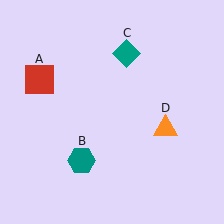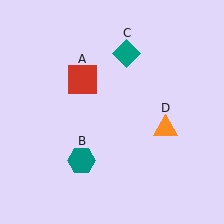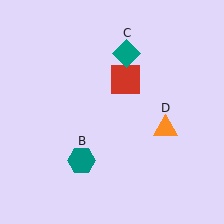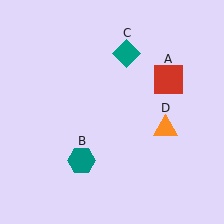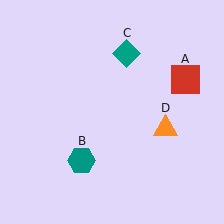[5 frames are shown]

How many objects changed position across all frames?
1 object changed position: red square (object A).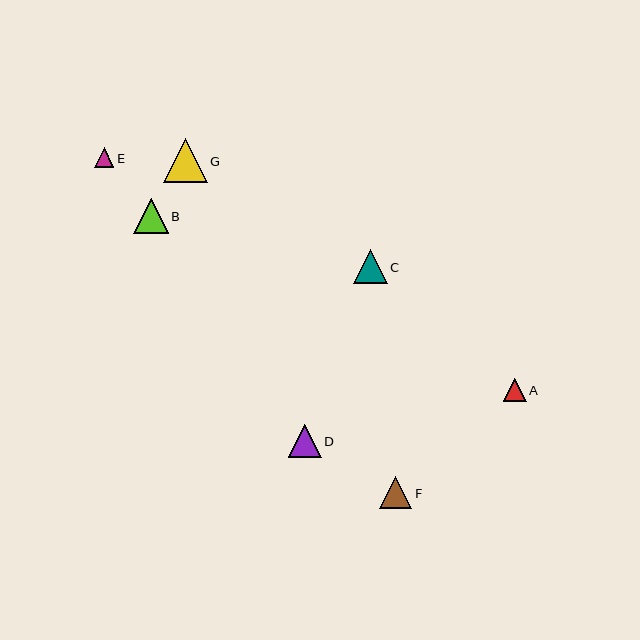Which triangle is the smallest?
Triangle E is the smallest with a size of approximately 19 pixels.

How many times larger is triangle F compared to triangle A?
Triangle F is approximately 1.4 times the size of triangle A.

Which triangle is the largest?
Triangle G is the largest with a size of approximately 44 pixels.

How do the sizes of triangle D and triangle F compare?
Triangle D and triangle F are approximately the same size.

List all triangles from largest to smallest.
From largest to smallest: G, B, C, D, F, A, E.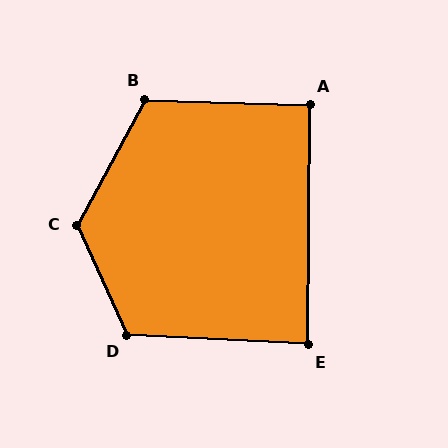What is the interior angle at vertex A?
Approximately 91 degrees (approximately right).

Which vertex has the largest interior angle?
C, at approximately 127 degrees.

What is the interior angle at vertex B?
Approximately 117 degrees (obtuse).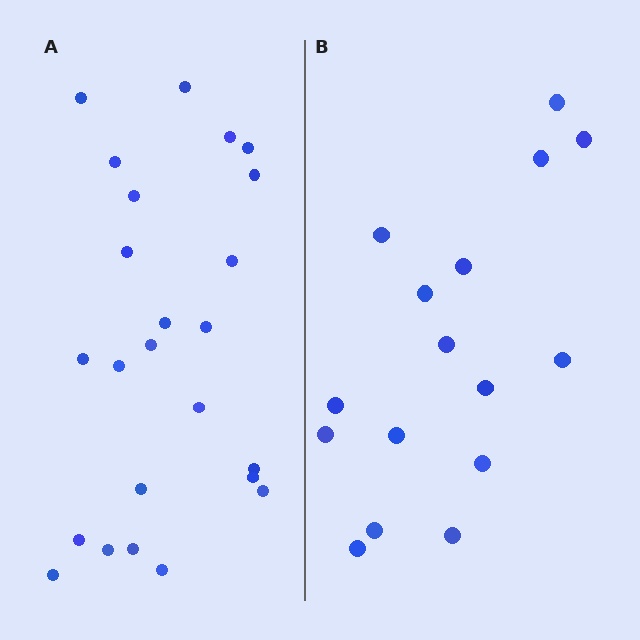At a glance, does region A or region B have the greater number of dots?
Region A (the left region) has more dots.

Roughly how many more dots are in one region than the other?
Region A has roughly 8 or so more dots than region B.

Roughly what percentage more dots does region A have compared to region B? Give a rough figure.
About 50% more.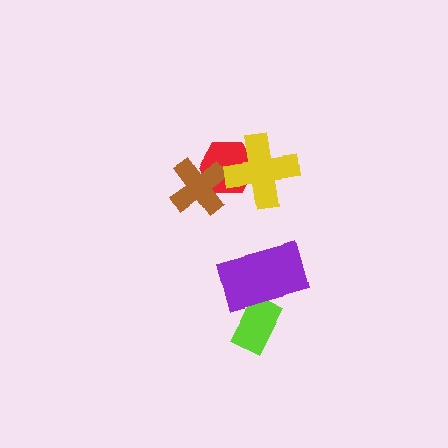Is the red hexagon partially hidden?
Yes, it is partially covered by another shape.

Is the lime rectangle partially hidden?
Yes, it is partially covered by another shape.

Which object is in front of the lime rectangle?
The purple rectangle is in front of the lime rectangle.